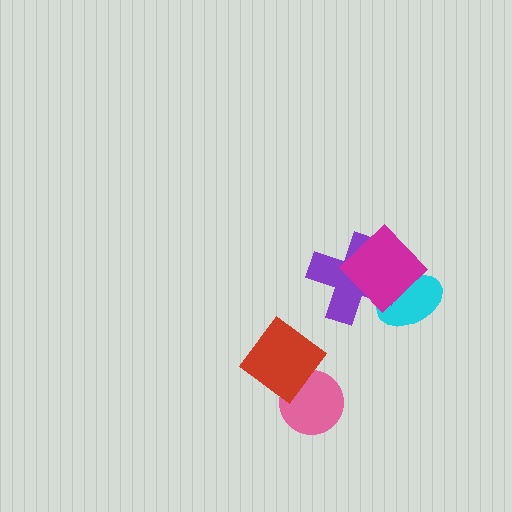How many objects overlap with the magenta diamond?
2 objects overlap with the magenta diamond.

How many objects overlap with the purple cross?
2 objects overlap with the purple cross.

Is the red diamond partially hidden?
No, no other shape covers it.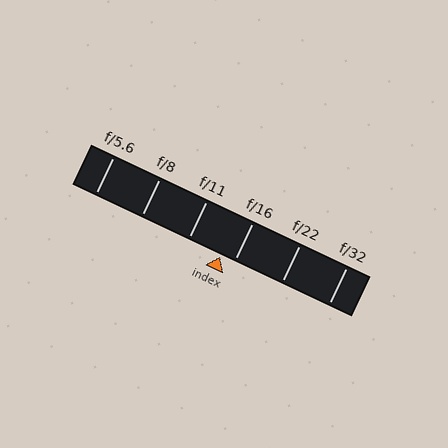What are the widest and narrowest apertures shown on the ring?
The widest aperture shown is f/5.6 and the narrowest is f/32.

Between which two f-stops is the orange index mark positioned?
The index mark is between f/11 and f/16.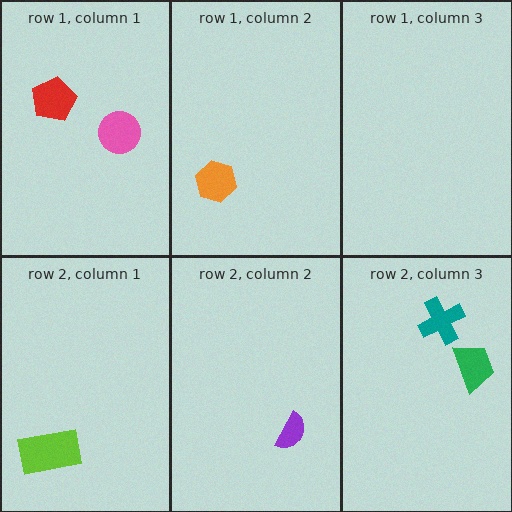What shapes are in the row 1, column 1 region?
The red pentagon, the pink circle.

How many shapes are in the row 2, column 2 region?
1.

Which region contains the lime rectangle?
The row 2, column 1 region.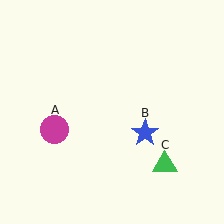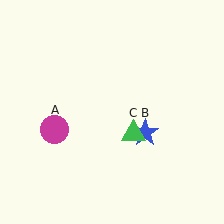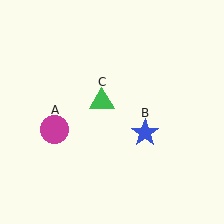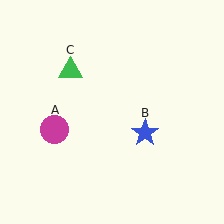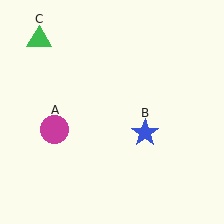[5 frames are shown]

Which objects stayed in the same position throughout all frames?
Magenta circle (object A) and blue star (object B) remained stationary.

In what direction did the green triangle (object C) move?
The green triangle (object C) moved up and to the left.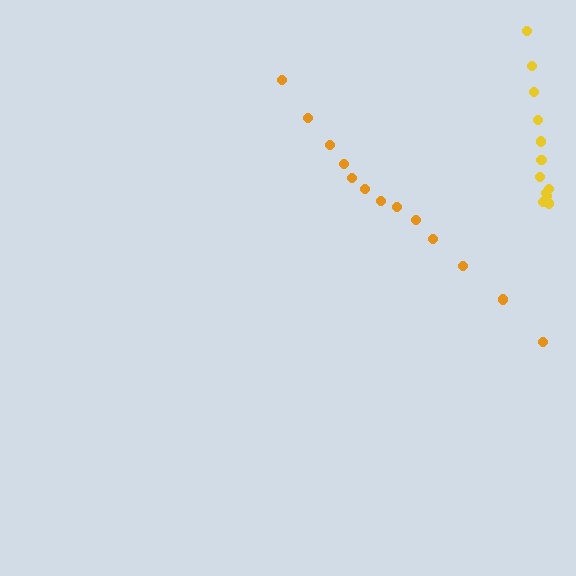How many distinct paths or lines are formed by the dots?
There are 2 distinct paths.